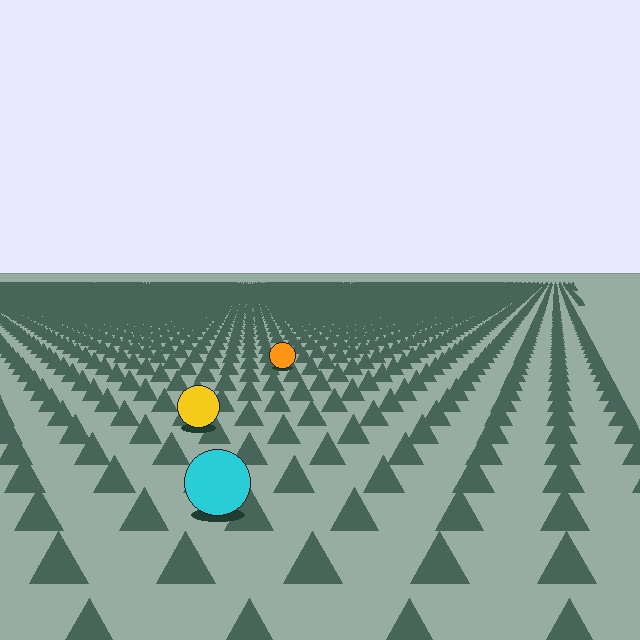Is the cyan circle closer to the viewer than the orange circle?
Yes. The cyan circle is closer — you can tell from the texture gradient: the ground texture is coarser near it.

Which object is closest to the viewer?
The cyan circle is closest. The texture marks near it are larger and more spread out.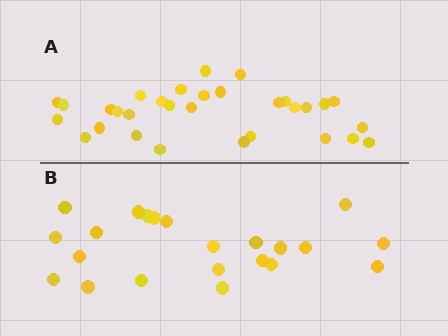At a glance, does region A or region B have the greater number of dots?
Region A (the top region) has more dots.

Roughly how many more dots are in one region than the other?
Region A has roughly 8 or so more dots than region B.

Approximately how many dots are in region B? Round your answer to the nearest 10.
About 20 dots. (The exact count is 22, which rounds to 20.)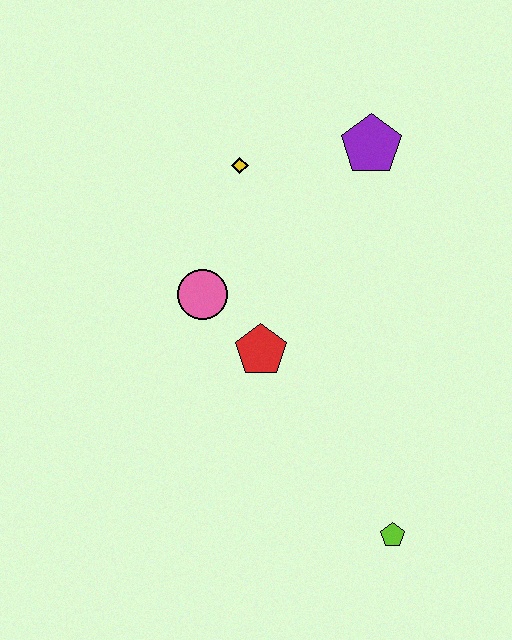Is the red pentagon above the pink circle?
No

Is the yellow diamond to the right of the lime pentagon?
No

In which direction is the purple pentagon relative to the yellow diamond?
The purple pentagon is to the right of the yellow diamond.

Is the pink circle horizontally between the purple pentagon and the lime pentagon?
No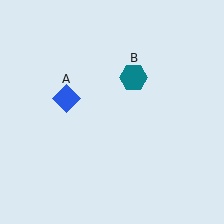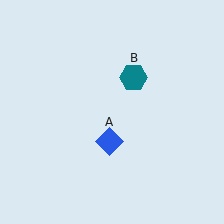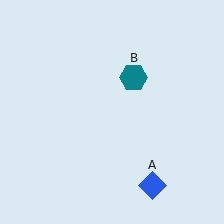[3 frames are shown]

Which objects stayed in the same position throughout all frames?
Teal hexagon (object B) remained stationary.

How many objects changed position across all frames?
1 object changed position: blue diamond (object A).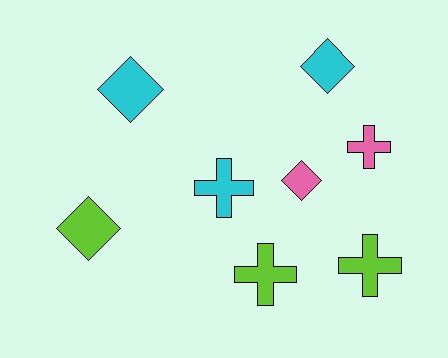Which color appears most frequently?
Lime, with 3 objects.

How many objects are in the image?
There are 8 objects.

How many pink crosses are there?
There is 1 pink cross.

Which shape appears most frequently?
Diamond, with 4 objects.